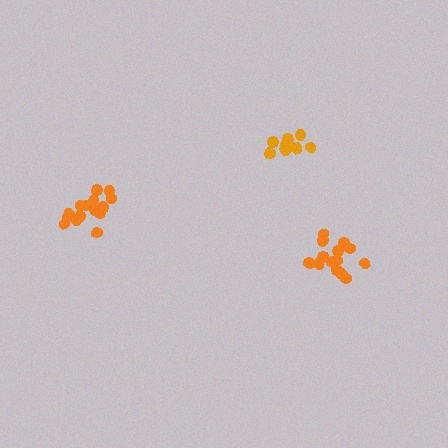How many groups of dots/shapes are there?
There are 3 groups.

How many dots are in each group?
Group 1: 15 dots, Group 2: 15 dots, Group 3: 9 dots (39 total).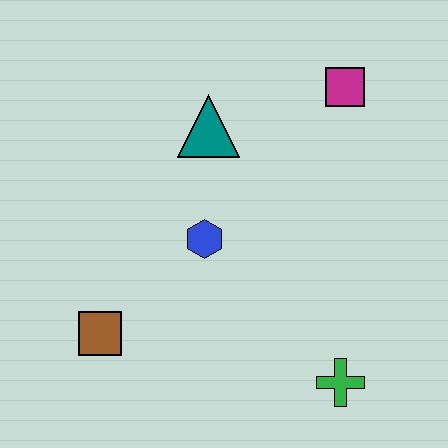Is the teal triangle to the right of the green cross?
No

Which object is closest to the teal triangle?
The blue hexagon is closest to the teal triangle.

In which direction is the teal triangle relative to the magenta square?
The teal triangle is to the left of the magenta square.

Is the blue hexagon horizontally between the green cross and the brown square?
Yes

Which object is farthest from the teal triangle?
The green cross is farthest from the teal triangle.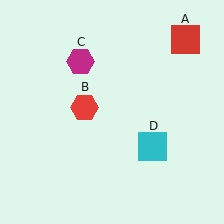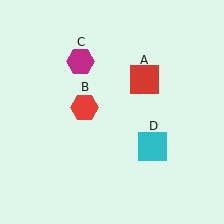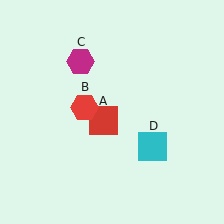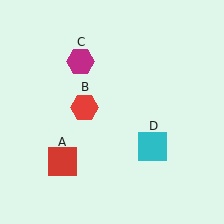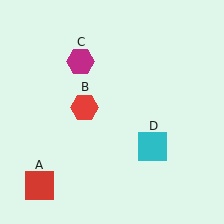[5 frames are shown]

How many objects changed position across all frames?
1 object changed position: red square (object A).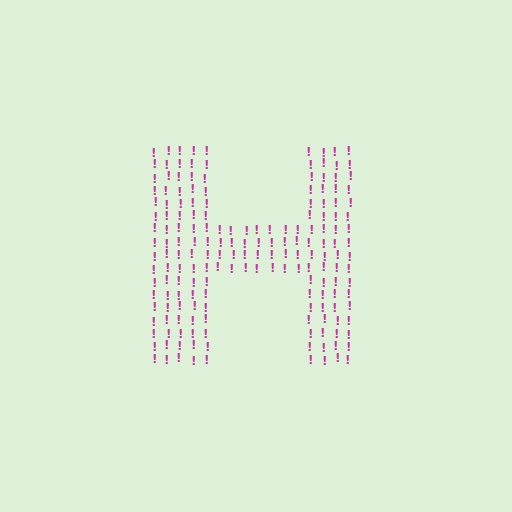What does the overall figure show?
The overall figure shows the letter H.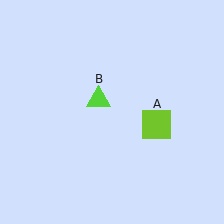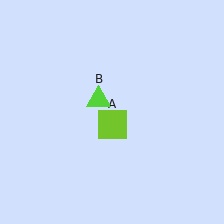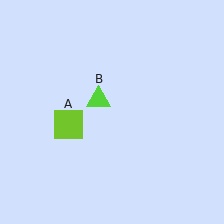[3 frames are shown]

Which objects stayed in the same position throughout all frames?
Lime triangle (object B) remained stationary.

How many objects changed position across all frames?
1 object changed position: lime square (object A).